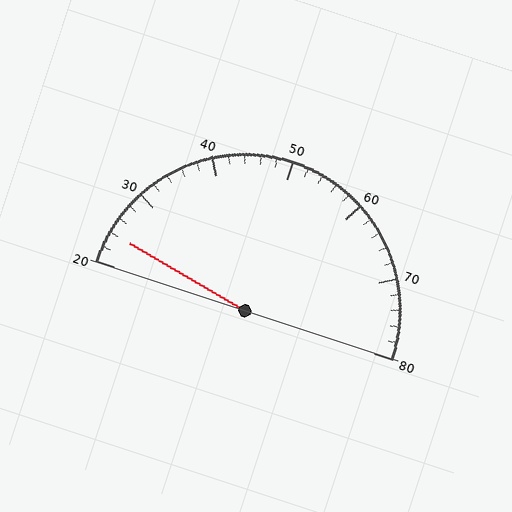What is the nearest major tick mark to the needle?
The nearest major tick mark is 20.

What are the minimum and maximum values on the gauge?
The gauge ranges from 20 to 80.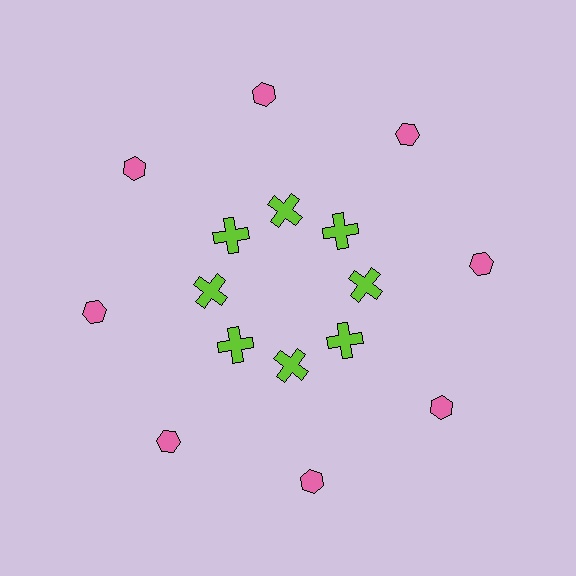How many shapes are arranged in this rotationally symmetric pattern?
There are 16 shapes, arranged in 8 groups of 2.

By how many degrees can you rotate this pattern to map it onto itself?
The pattern maps onto itself every 45 degrees of rotation.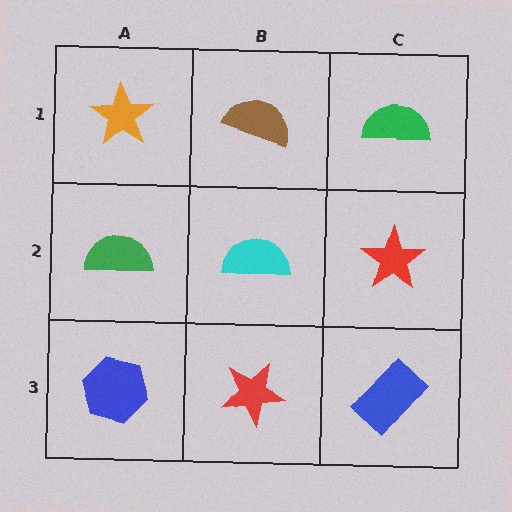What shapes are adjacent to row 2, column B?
A brown semicircle (row 1, column B), a red star (row 3, column B), a green semicircle (row 2, column A), a red star (row 2, column C).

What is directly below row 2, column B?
A red star.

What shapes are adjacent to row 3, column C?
A red star (row 2, column C), a red star (row 3, column B).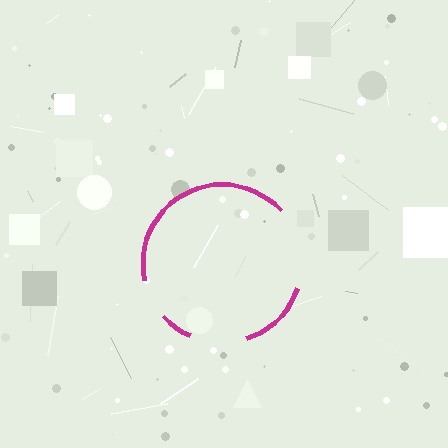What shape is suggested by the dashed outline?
The dashed outline suggests a circle.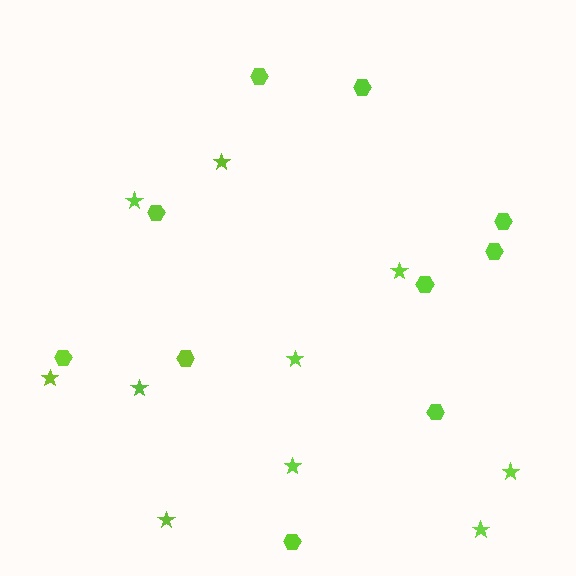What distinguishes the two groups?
There are 2 groups: one group of stars (10) and one group of hexagons (10).